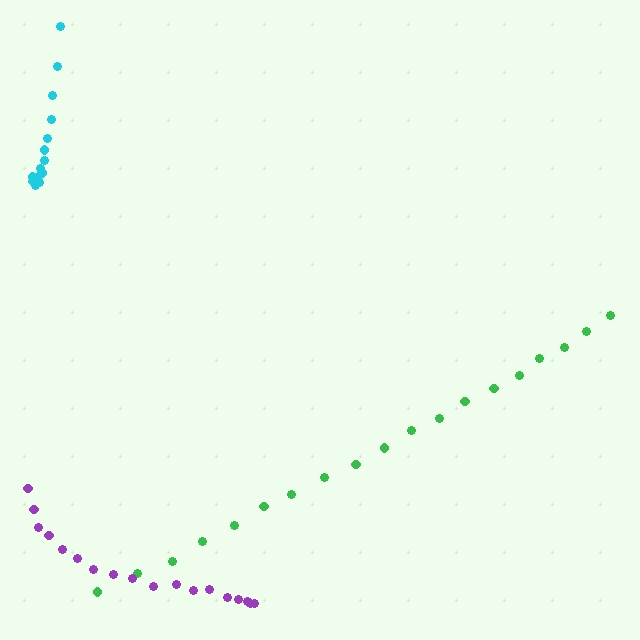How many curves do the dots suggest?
There are 3 distinct paths.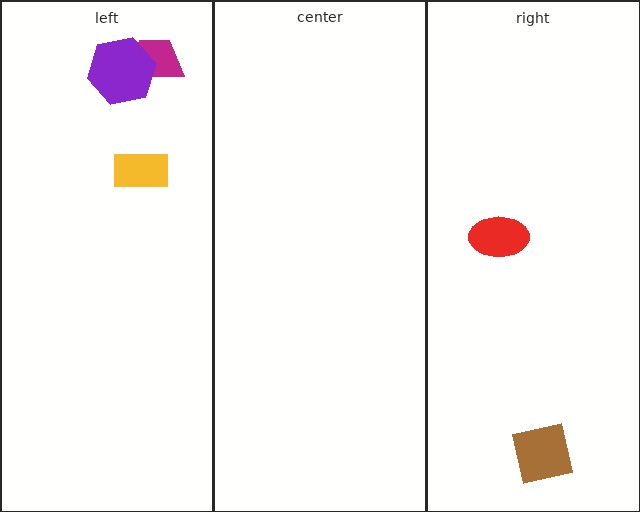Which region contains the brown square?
The right region.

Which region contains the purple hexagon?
The left region.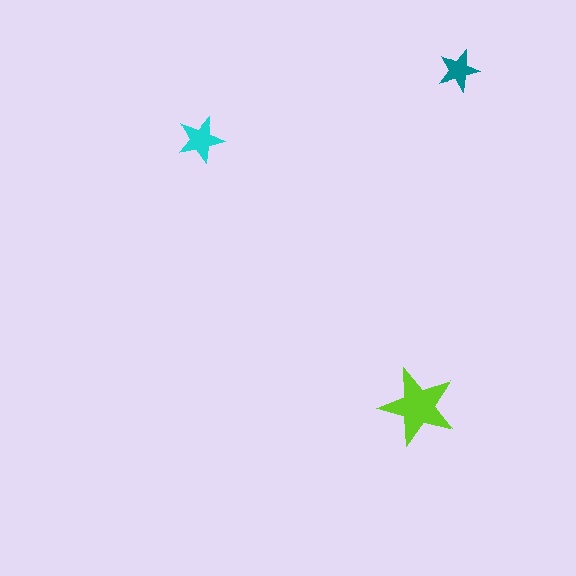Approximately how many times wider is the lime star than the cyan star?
About 1.5 times wider.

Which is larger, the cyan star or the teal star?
The cyan one.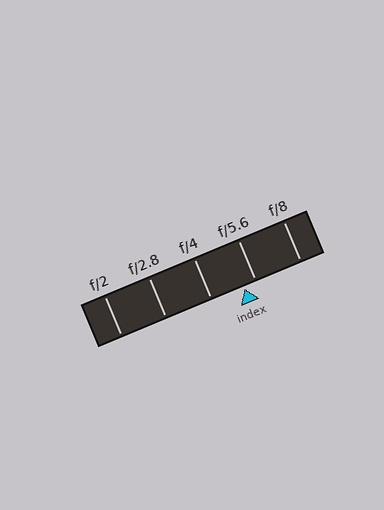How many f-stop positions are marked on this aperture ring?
There are 5 f-stop positions marked.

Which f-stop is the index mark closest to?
The index mark is closest to f/5.6.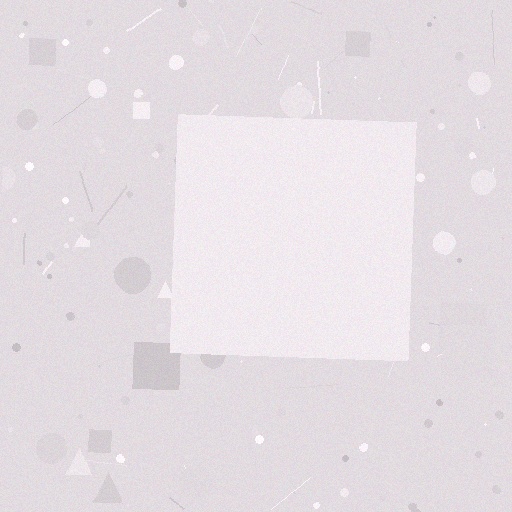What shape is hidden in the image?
A square is hidden in the image.